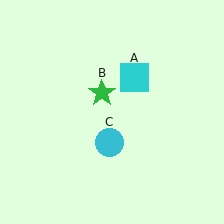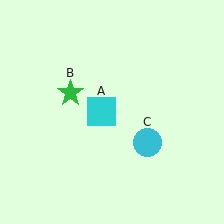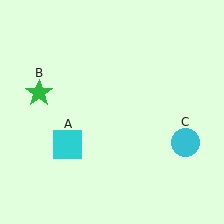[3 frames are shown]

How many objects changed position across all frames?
3 objects changed position: cyan square (object A), green star (object B), cyan circle (object C).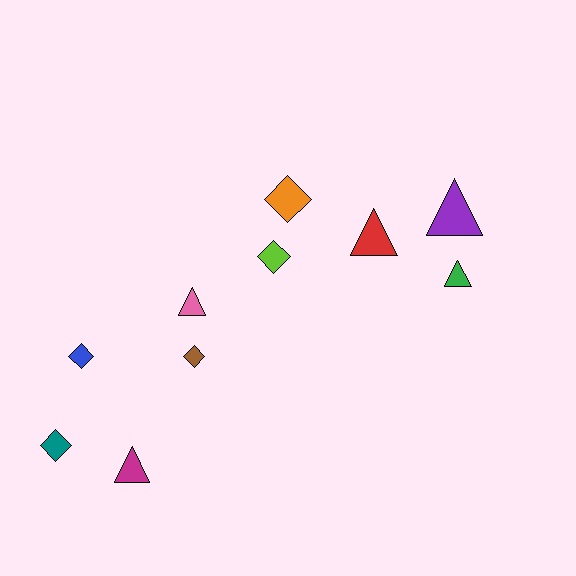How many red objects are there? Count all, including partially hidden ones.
There is 1 red object.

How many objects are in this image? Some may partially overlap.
There are 10 objects.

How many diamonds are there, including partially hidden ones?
There are 5 diamonds.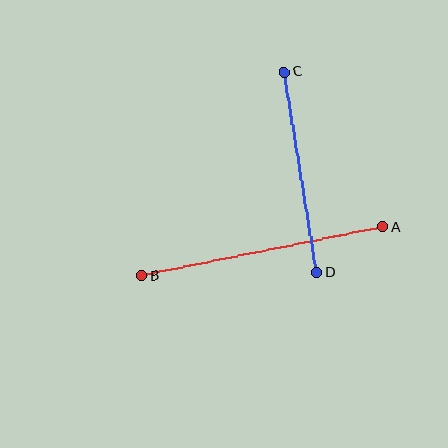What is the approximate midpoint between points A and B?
The midpoint is at approximately (262, 252) pixels.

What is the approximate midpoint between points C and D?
The midpoint is at approximately (300, 172) pixels.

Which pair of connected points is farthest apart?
Points A and B are farthest apart.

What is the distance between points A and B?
The distance is approximately 246 pixels.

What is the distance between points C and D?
The distance is approximately 203 pixels.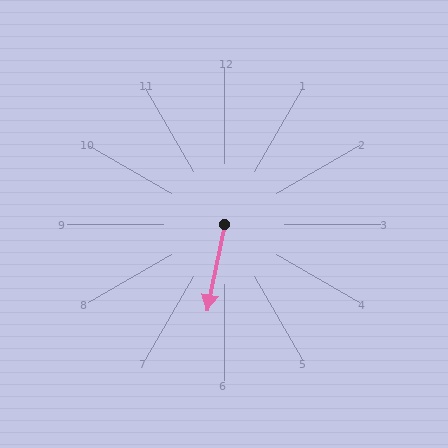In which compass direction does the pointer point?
South.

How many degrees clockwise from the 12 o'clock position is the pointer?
Approximately 191 degrees.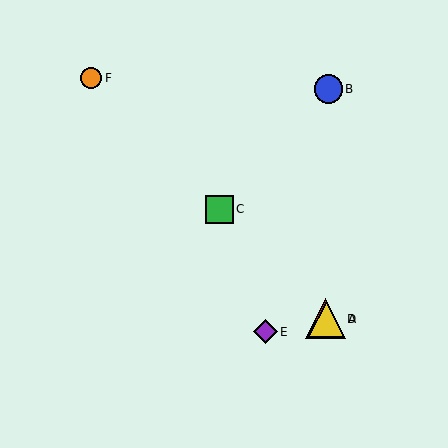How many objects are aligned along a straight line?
4 objects (A, C, D, F) are aligned along a straight line.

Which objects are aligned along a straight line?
Objects A, C, D, F are aligned along a straight line.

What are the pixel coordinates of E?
Object E is at (265, 332).